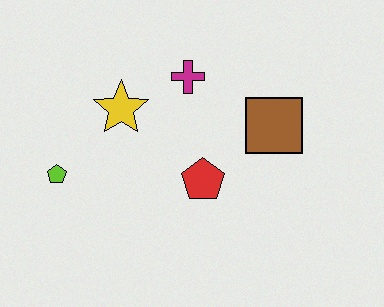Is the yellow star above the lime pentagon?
Yes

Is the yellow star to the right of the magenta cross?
No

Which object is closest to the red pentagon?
The brown square is closest to the red pentagon.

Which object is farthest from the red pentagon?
The lime pentagon is farthest from the red pentagon.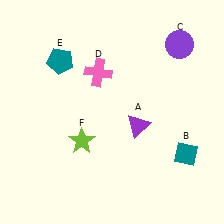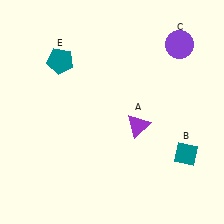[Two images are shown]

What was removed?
The lime star (F), the pink cross (D) were removed in Image 2.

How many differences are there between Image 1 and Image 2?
There are 2 differences between the two images.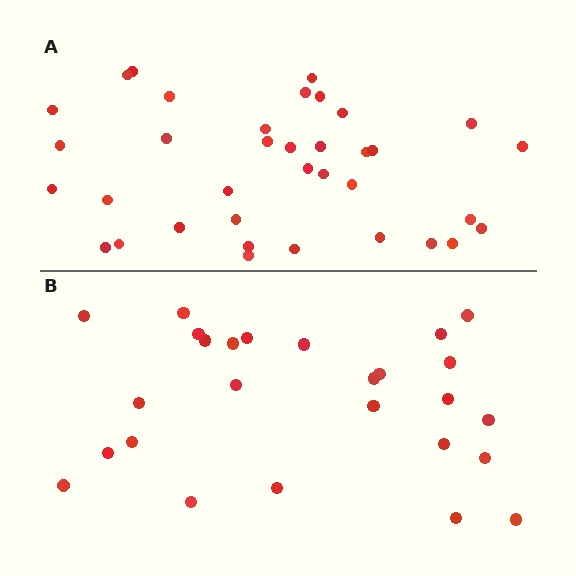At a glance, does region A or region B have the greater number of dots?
Region A (the top region) has more dots.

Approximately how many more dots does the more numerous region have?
Region A has roughly 10 or so more dots than region B.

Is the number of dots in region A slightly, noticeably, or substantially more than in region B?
Region A has noticeably more, but not dramatically so. The ratio is roughly 1.4 to 1.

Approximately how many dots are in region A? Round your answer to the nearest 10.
About 40 dots. (The exact count is 36, which rounds to 40.)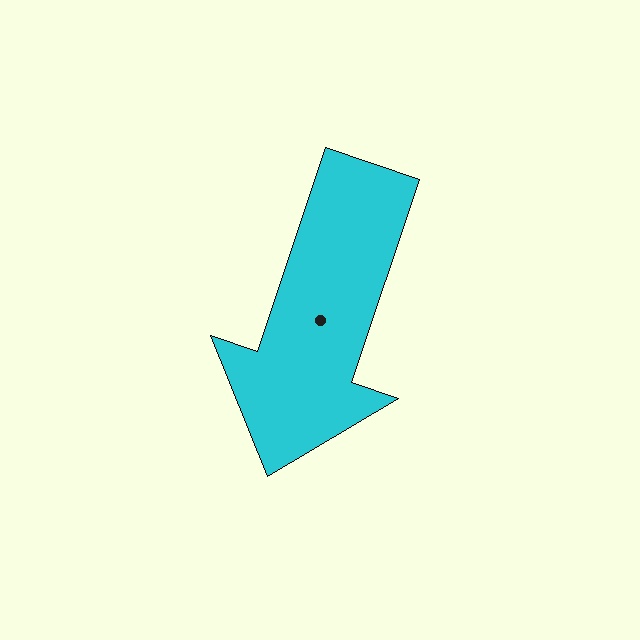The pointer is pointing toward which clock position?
Roughly 7 o'clock.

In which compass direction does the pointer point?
South.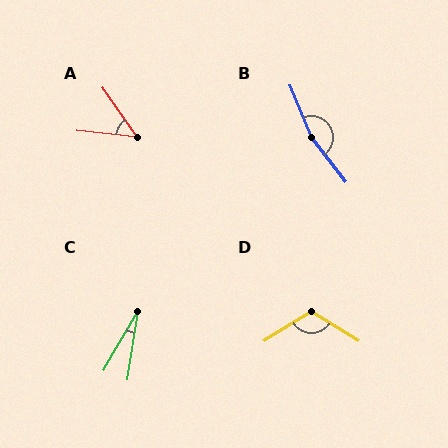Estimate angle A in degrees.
Approximately 49 degrees.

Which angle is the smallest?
C, at approximately 21 degrees.